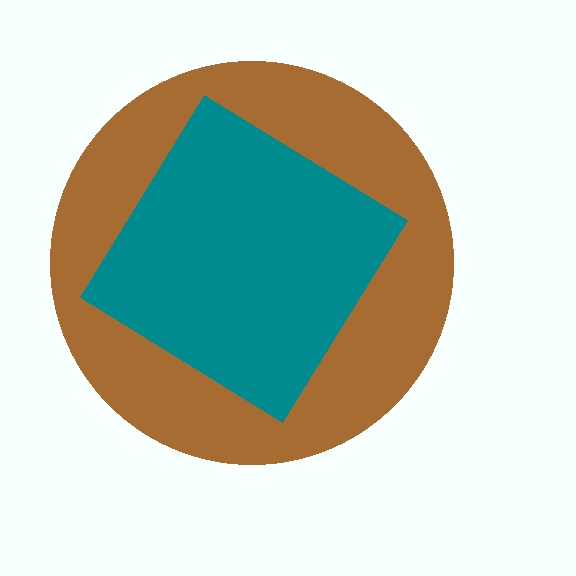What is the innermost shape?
The teal diamond.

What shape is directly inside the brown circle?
The teal diamond.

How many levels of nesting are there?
2.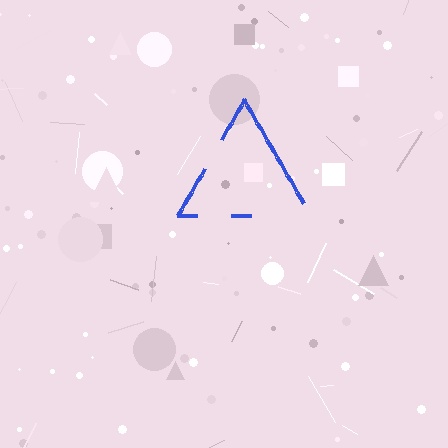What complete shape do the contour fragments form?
The contour fragments form a triangle.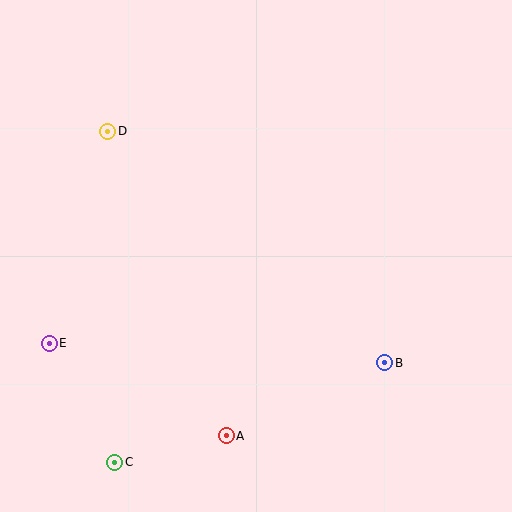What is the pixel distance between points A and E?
The distance between A and E is 200 pixels.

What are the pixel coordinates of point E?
Point E is at (49, 343).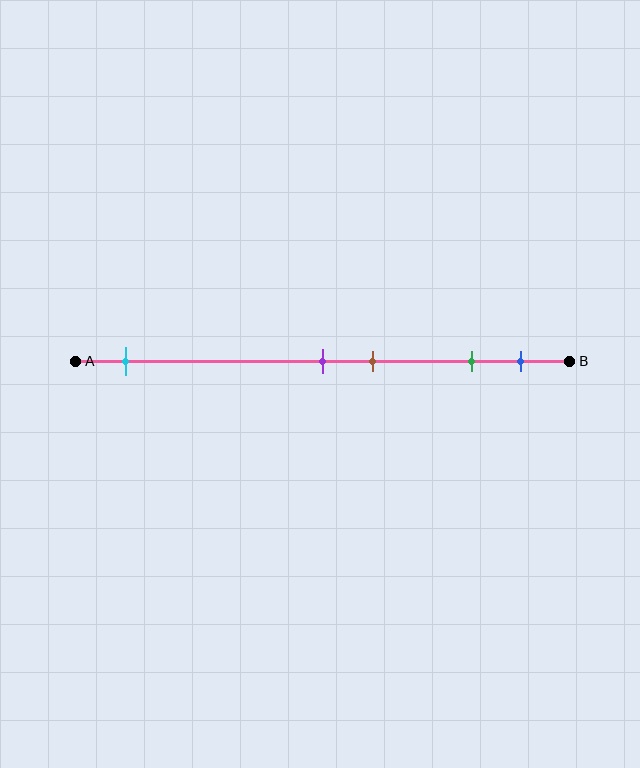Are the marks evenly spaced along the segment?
No, the marks are not evenly spaced.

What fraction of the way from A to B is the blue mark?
The blue mark is approximately 90% (0.9) of the way from A to B.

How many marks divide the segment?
There are 5 marks dividing the segment.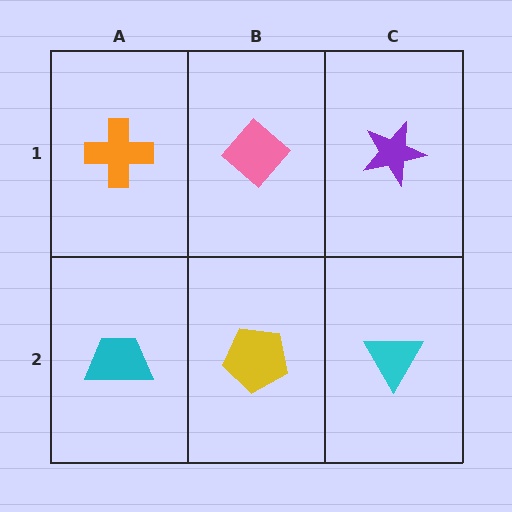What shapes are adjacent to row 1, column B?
A yellow pentagon (row 2, column B), an orange cross (row 1, column A), a purple star (row 1, column C).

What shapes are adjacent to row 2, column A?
An orange cross (row 1, column A), a yellow pentagon (row 2, column B).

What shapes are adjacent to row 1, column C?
A cyan triangle (row 2, column C), a pink diamond (row 1, column B).